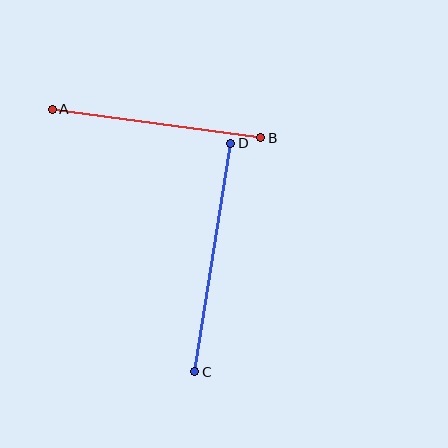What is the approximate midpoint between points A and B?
The midpoint is at approximately (156, 124) pixels.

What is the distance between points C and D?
The distance is approximately 231 pixels.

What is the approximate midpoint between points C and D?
The midpoint is at approximately (213, 257) pixels.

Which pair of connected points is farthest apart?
Points C and D are farthest apart.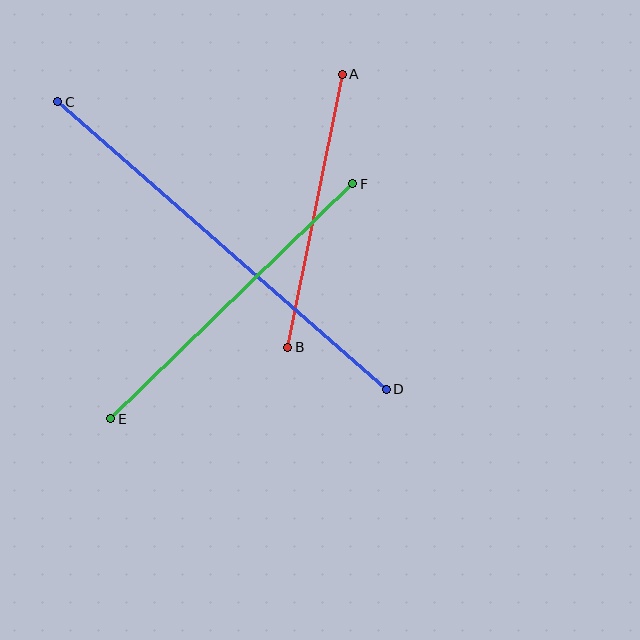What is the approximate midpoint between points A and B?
The midpoint is at approximately (315, 211) pixels.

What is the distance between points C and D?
The distance is approximately 437 pixels.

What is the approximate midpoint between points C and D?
The midpoint is at approximately (222, 246) pixels.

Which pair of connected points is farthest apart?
Points C and D are farthest apart.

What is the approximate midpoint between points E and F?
The midpoint is at approximately (232, 301) pixels.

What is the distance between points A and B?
The distance is approximately 278 pixels.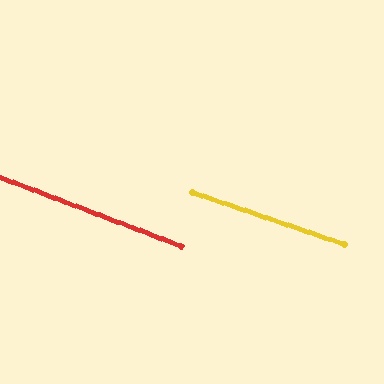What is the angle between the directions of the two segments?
Approximately 2 degrees.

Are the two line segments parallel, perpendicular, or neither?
Parallel — their directions differ by only 1.7°.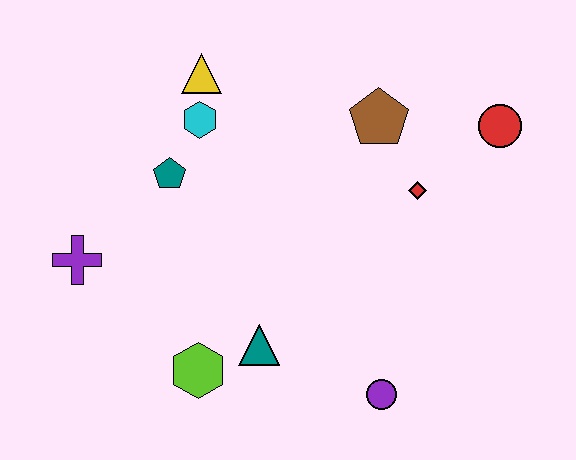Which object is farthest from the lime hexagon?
The red circle is farthest from the lime hexagon.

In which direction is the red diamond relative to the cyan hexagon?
The red diamond is to the right of the cyan hexagon.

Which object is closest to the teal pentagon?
The cyan hexagon is closest to the teal pentagon.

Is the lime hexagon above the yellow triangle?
No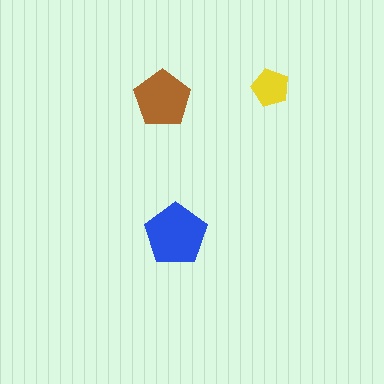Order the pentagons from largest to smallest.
the blue one, the brown one, the yellow one.